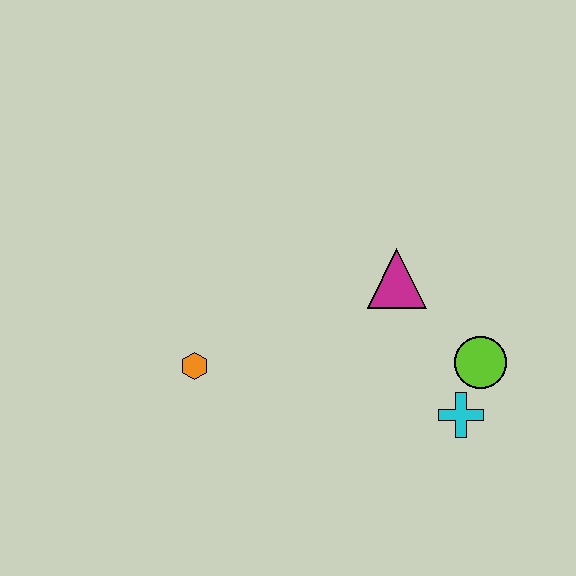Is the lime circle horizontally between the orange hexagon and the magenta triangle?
No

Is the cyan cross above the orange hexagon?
No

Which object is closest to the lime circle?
The cyan cross is closest to the lime circle.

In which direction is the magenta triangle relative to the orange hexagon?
The magenta triangle is to the right of the orange hexagon.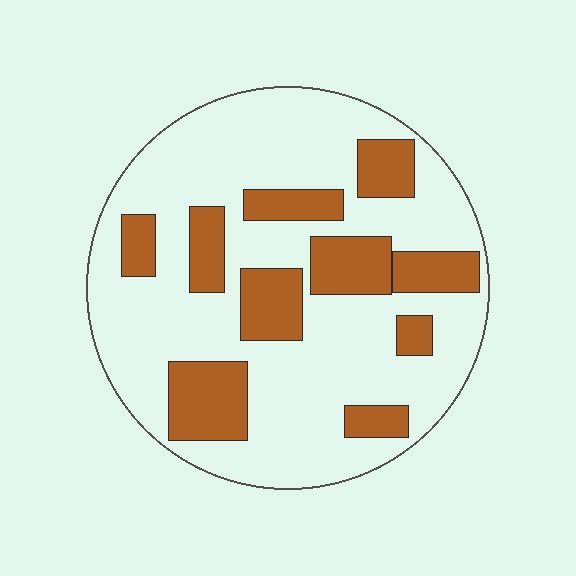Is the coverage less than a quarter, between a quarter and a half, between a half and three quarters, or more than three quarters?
Between a quarter and a half.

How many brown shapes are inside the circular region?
10.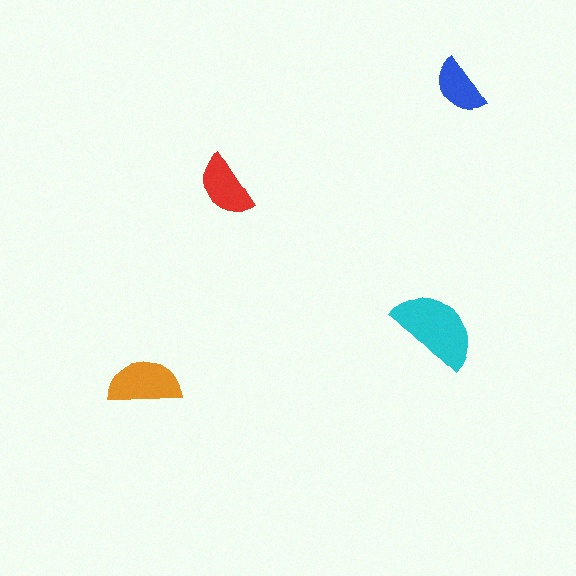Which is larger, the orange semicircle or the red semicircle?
The orange one.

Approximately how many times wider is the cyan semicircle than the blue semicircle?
About 1.5 times wider.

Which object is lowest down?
The orange semicircle is bottommost.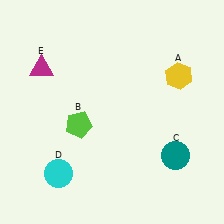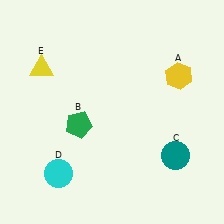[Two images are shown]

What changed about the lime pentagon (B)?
In Image 1, B is lime. In Image 2, it changed to green.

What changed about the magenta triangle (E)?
In Image 1, E is magenta. In Image 2, it changed to yellow.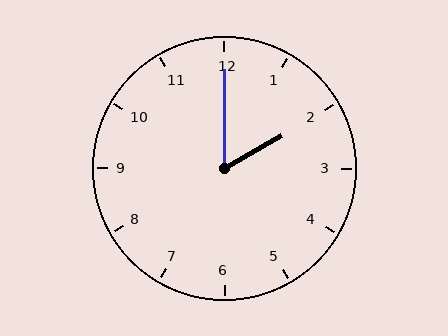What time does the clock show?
2:00.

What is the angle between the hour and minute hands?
Approximately 60 degrees.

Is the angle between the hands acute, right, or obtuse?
It is acute.